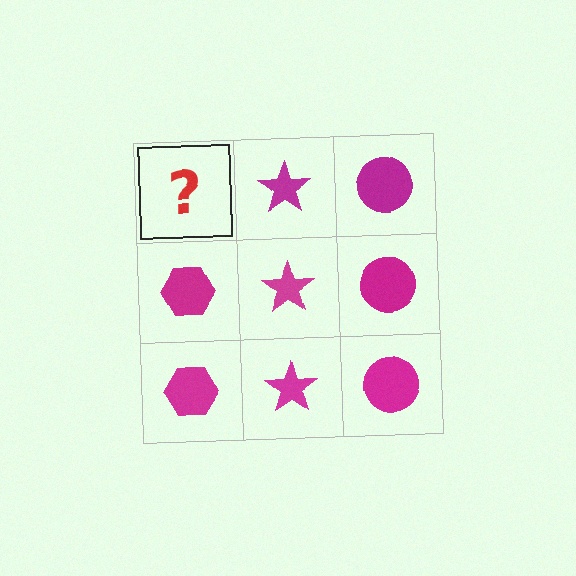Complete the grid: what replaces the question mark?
The question mark should be replaced with a magenta hexagon.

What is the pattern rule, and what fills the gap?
The rule is that each column has a consistent shape. The gap should be filled with a magenta hexagon.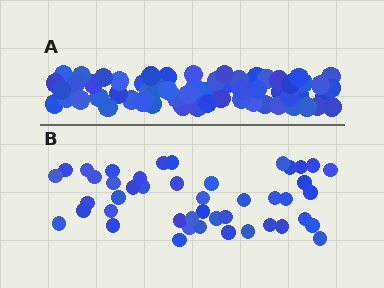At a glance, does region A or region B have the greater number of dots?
Region A (the top region) has more dots.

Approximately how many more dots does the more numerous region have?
Region A has approximately 15 more dots than region B.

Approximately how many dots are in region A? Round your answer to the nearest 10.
About 60 dots.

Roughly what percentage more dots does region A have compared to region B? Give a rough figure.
About 35% more.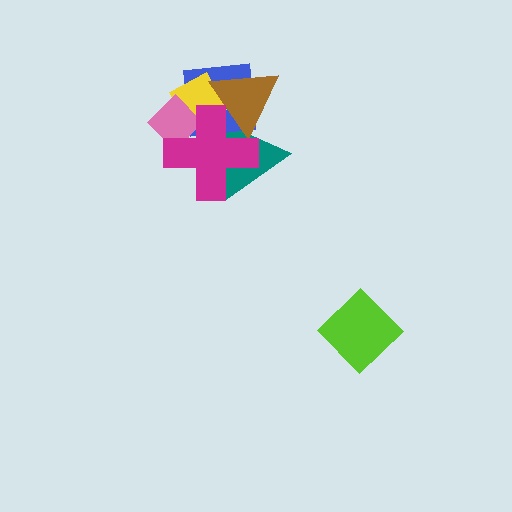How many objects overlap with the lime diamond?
0 objects overlap with the lime diamond.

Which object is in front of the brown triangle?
The magenta cross is in front of the brown triangle.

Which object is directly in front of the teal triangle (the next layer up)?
The blue square is directly in front of the teal triangle.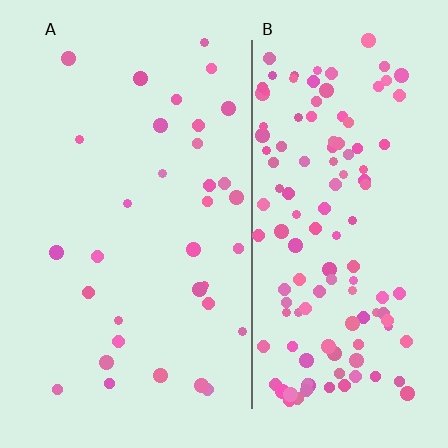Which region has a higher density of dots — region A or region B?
B (the right).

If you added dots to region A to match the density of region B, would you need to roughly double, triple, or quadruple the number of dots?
Approximately quadruple.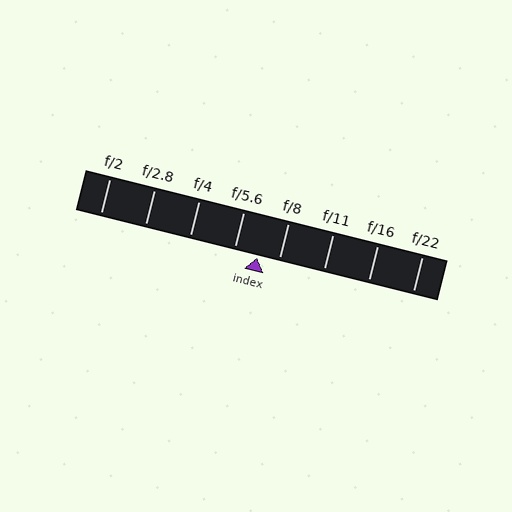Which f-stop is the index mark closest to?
The index mark is closest to f/8.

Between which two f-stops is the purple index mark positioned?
The index mark is between f/5.6 and f/8.